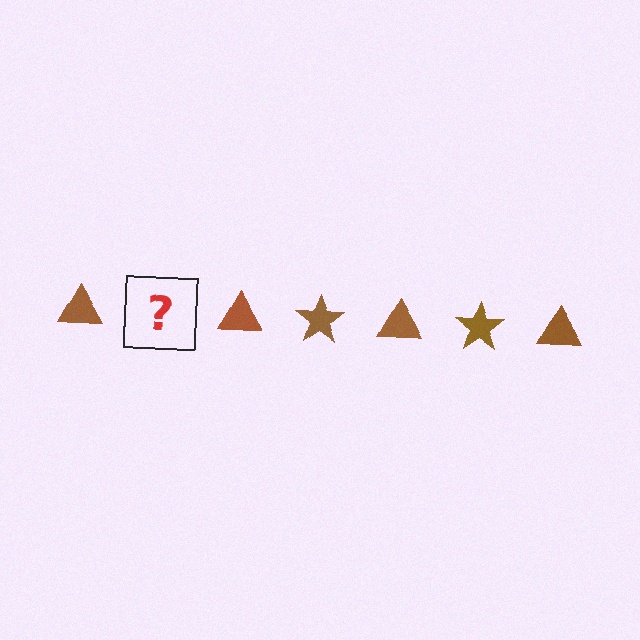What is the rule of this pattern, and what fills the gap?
The rule is that the pattern cycles through triangle, star shapes in brown. The gap should be filled with a brown star.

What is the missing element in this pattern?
The missing element is a brown star.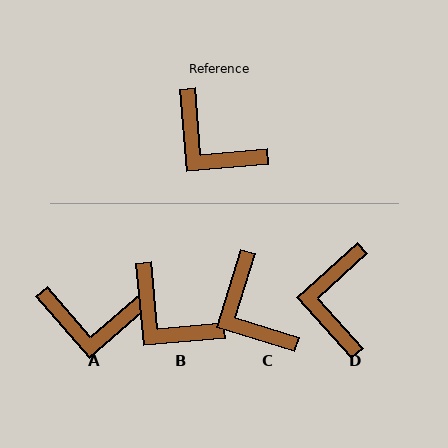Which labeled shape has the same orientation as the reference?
B.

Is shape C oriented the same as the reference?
No, it is off by about 22 degrees.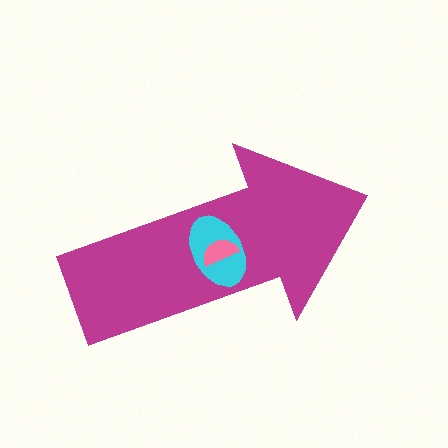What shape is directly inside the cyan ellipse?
The pink semicircle.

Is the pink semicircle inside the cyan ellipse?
Yes.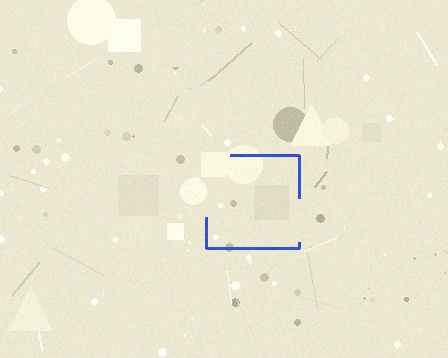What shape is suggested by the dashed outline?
The dashed outline suggests a square.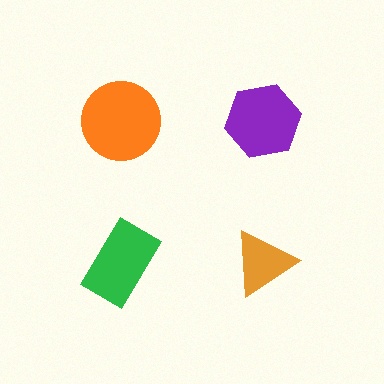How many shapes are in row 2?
2 shapes.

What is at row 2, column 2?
An orange triangle.